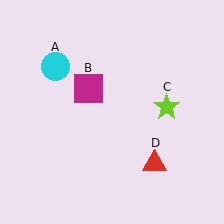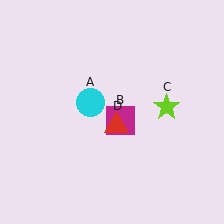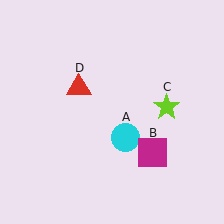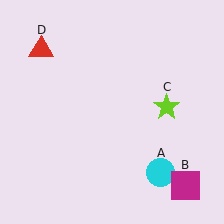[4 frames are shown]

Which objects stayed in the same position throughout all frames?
Lime star (object C) remained stationary.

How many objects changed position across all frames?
3 objects changed position: cyan circle (object A), magenta square (object B), red triangle (object D).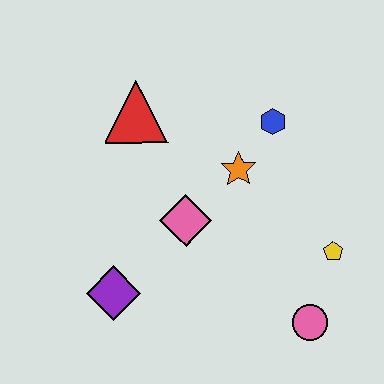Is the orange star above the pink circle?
Yes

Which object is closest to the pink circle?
The yellow pentagon is closest to the pink circle.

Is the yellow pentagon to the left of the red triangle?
No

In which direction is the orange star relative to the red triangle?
The orange star is to the right of the red triangle.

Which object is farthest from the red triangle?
The pink circle is farthest from the red triangle.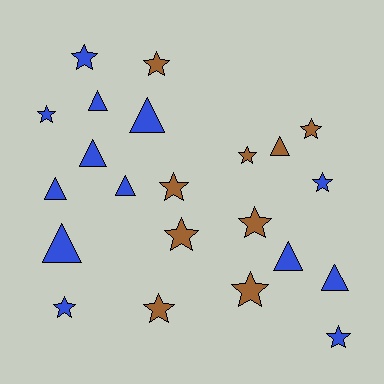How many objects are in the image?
There are 22 objects.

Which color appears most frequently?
Blue, with 13 objects.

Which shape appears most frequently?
Star, with 13 objects.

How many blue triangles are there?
There are 8 blue triangles.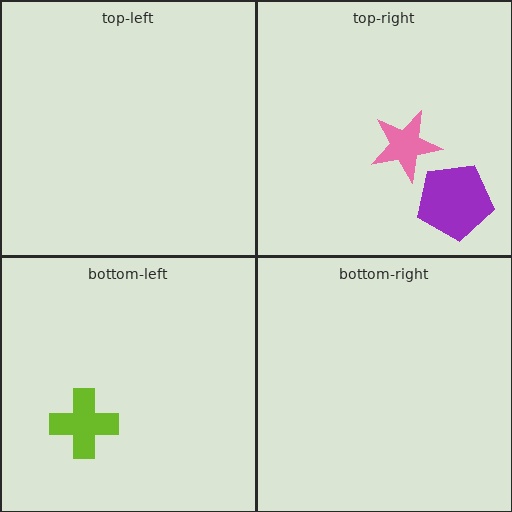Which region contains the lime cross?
The bottom-left region.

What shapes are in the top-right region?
The pink star, the purple pentagon.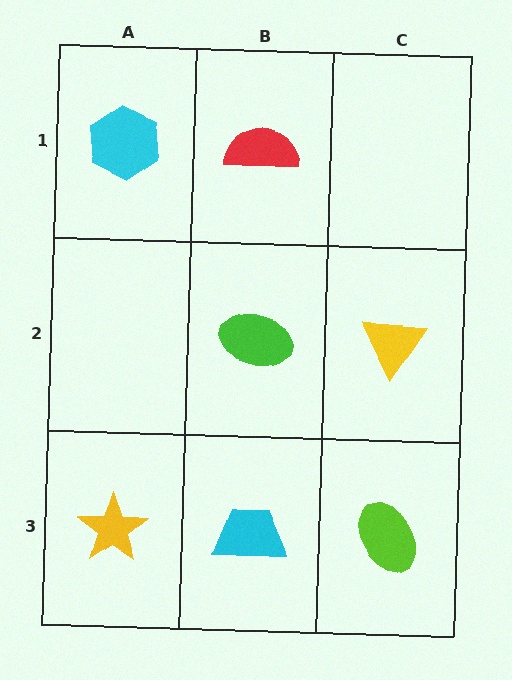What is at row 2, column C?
A yellow triangle.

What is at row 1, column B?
A red semicircle.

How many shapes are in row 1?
2 shapes.